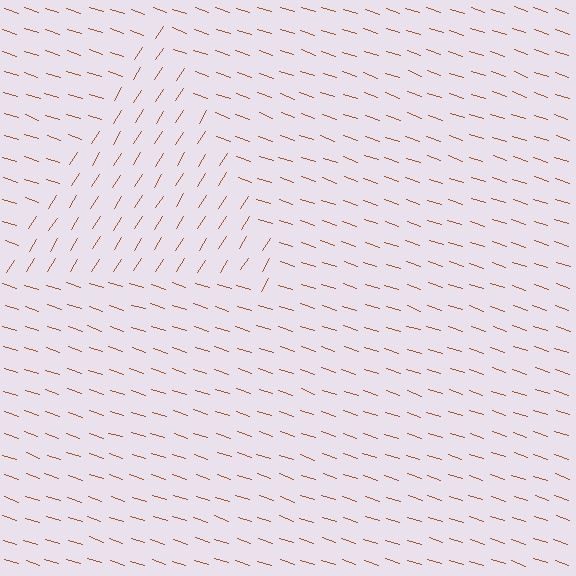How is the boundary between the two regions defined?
The boundary is defined purely by a change in line orientation (approximately 77 degrees difference). All lines are the same color and thickness.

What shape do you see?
I see a triangle.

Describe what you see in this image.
The image is filled with small brown line segments. A triangle region in the image has lines oriented differently from the surrounding lines, creating a visible texture boundary.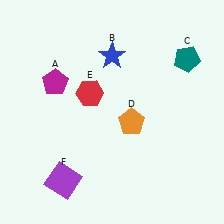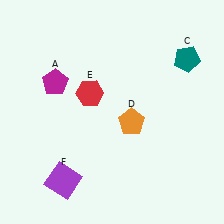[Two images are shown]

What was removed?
The blue star (B) was removed in Image 2.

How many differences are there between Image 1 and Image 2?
There is 1 difference between the two images.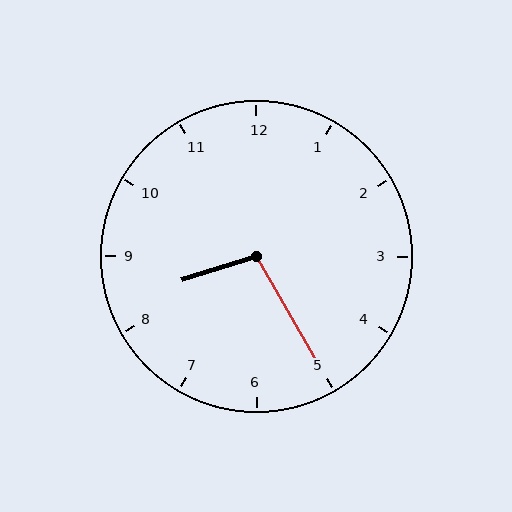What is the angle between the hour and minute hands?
Approximately 102 degrees.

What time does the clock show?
8:25.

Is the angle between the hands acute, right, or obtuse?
It is obtuse.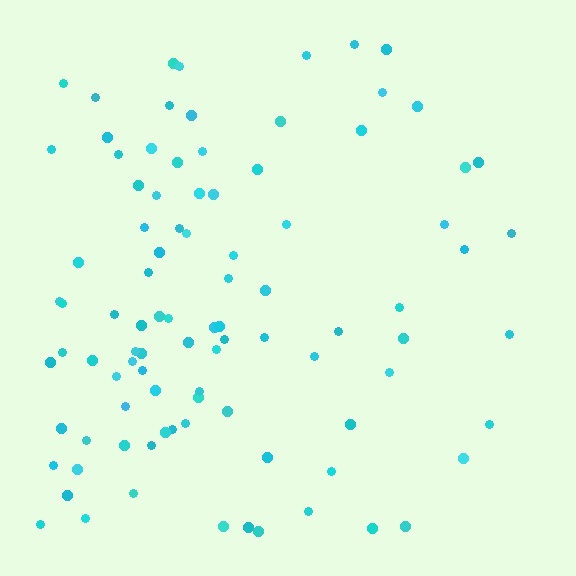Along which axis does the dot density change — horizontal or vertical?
Horizontal.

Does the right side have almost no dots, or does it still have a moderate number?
Still a moderate number, just noticeably fewer than the left.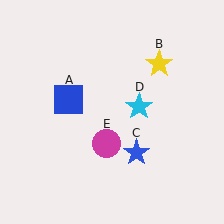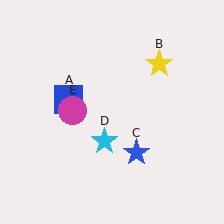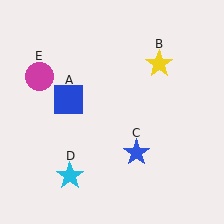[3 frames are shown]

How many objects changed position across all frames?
2 objects changed position: cyan star (object D), magenta circle (object E).